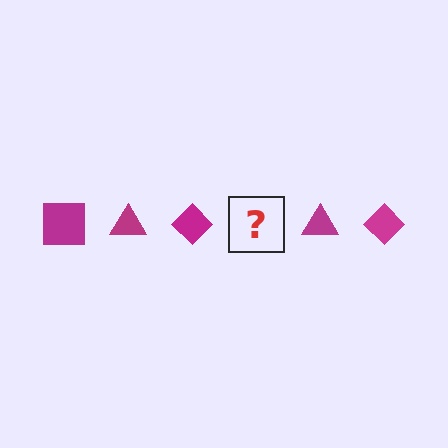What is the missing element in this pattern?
The missing element is a magenta square.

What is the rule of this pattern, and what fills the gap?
The rule is that the pattern cycles through square, triangle, diamond shapes in magenta. The gap should be filled with a magenta square.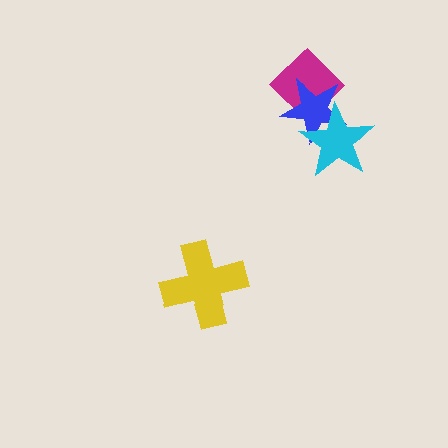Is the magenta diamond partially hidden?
Yes, it is partially covered by another shape.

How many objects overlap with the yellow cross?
0 objects overlap with the yellow cross.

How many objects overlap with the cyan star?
2 objects overlap with the cyan star.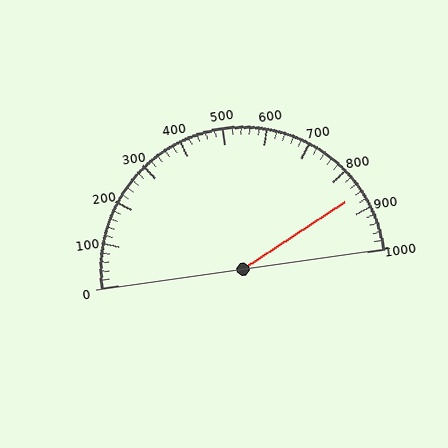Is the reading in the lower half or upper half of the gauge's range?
The reading is in the upper half of the range (0 to 1000).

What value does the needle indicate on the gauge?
The needle indicates approximately 860.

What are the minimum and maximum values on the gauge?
The gauge ranges from 0 to 1000.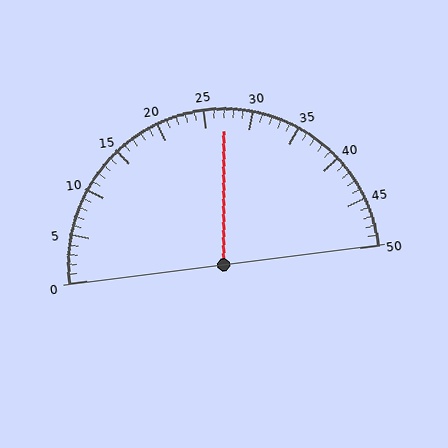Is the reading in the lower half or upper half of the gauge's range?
The reading is in the upper half of the range (0 to 50).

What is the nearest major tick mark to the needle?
The nearest major tick mark is 25.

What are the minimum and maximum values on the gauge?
The gauge ranges from 0 to 50.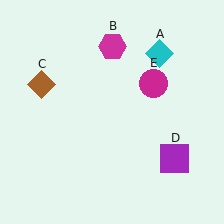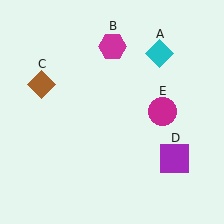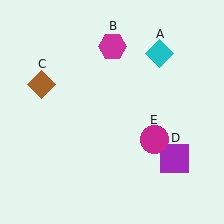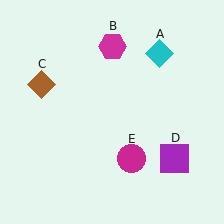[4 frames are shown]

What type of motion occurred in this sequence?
The magenta circle (object E) rotated clockwise around the center of the scene.